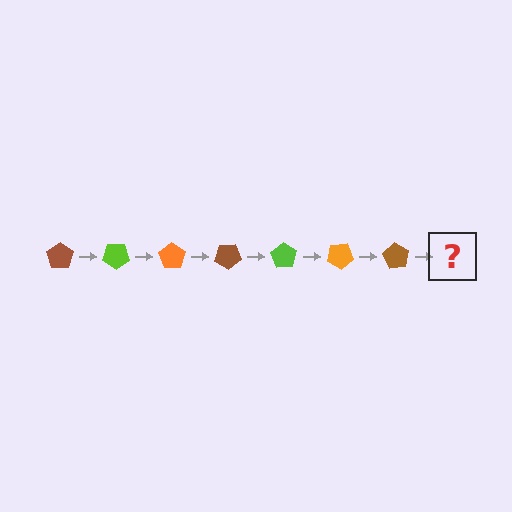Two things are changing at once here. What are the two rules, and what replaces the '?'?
The two rules are that it rotates 35 degrees each step and the color cycles through brown, lime, and orange. The '?' should be a lime pentagon, rotated 245 degrees from the start.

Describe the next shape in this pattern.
It should be a lime pentagon, rotated 245 degrees from the start.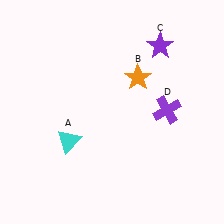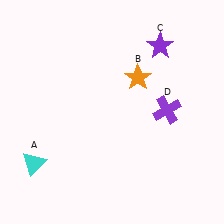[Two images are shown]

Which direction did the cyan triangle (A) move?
The cyan triangle (A) moved left.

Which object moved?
The cyan triangle (A) moved left.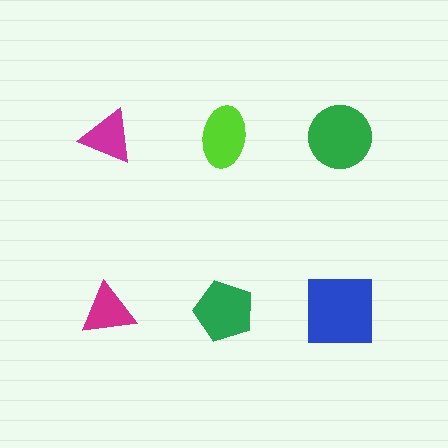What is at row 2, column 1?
A magenta triangle.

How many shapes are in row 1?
3 shapes.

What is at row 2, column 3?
A blue square.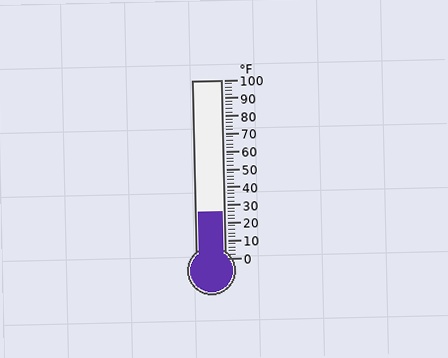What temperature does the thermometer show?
The thermometer shows approximately 26°F.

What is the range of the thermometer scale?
The thermometer scale ranges from 0°F to 100°F.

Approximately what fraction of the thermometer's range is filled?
The thermometer is filled to approximately 25% of its range.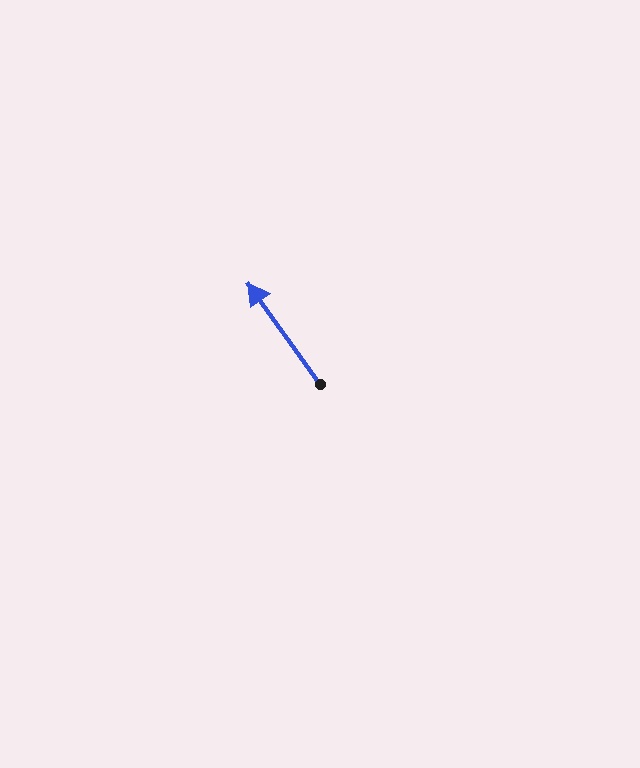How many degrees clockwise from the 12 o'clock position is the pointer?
Approximately 324 degrees.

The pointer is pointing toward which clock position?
Roughly 11 o'clock.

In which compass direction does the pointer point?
Northwest.